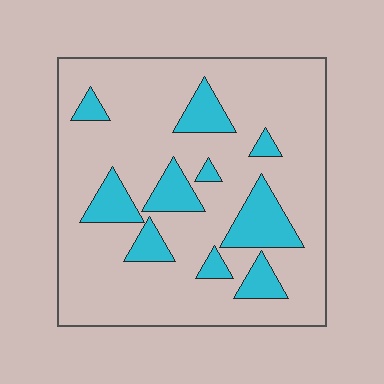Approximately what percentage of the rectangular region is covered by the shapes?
Approximately 20%.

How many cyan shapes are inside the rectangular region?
10.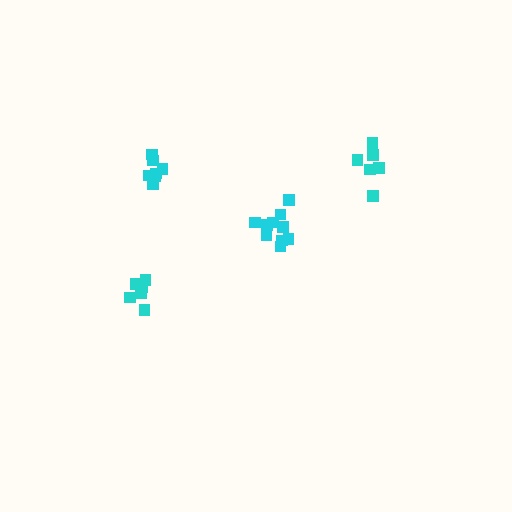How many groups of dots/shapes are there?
There are 4 groups.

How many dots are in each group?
Group 1: 6 dots, Group 2: 7 dots, Group 3: 6 dots, Group 4: 10 dots (29 total).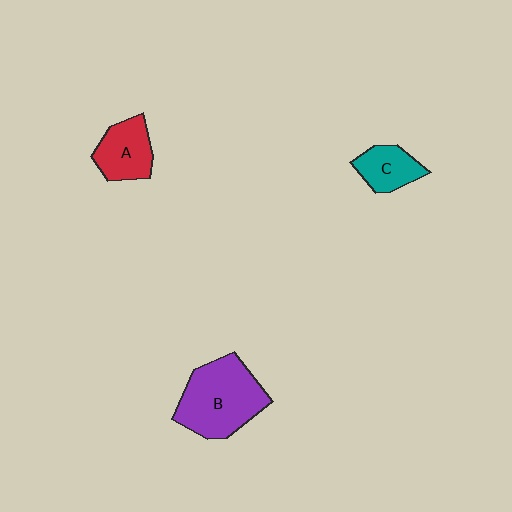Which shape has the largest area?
Shape B (purple).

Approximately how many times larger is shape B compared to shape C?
Approximately 2.2 times.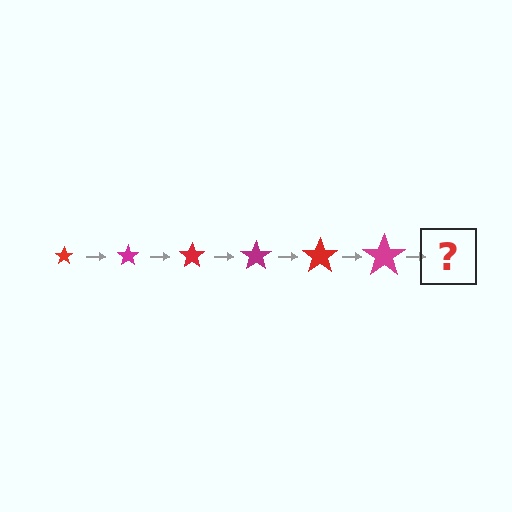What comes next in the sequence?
The next element should be a red star, larger than the previous one.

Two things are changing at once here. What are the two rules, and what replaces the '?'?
The two rules are that the star grows larger each step and the color cycles through red and magenta. The '?' should be a red star, larger than the previous one.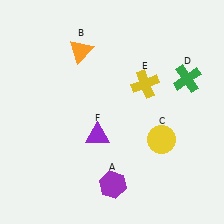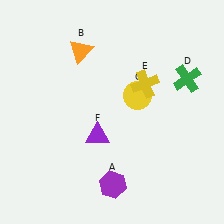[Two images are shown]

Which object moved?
The yellow circle (C) moved up.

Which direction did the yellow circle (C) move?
The yellow circle (C) moved up.